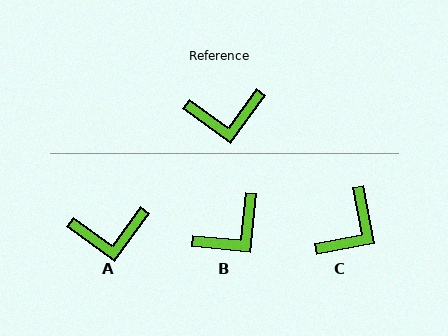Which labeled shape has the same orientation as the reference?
A.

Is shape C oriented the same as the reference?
No, it is off by about 47 degrees.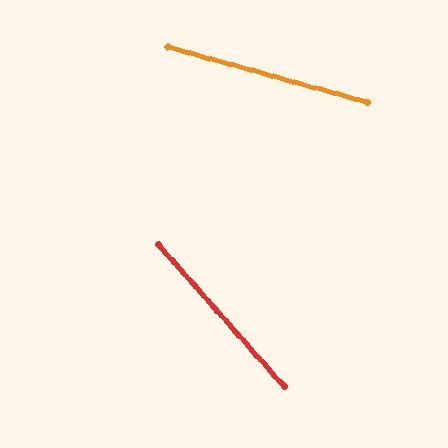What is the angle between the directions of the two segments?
Approximately 33 degrees.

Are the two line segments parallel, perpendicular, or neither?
Neither parallel nor perpendicular — they differ by about 33°.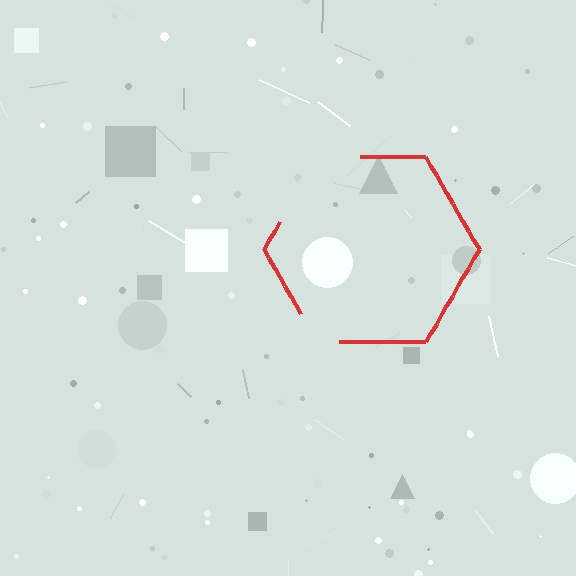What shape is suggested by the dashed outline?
The dashed outline suggests a hexagon.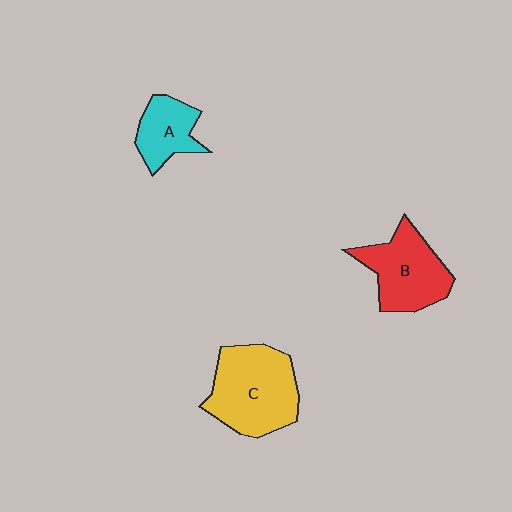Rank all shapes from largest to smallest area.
From largest to smallest: C (yellow), B (red), A (cyan).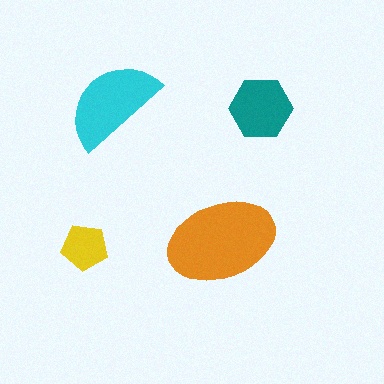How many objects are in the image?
There are 4 objects in the image.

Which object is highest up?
The cyan semicircle is topmost.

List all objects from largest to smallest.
The orange ellipse, the cyan semicircle, the teal hexagon, the yellow pentagon.